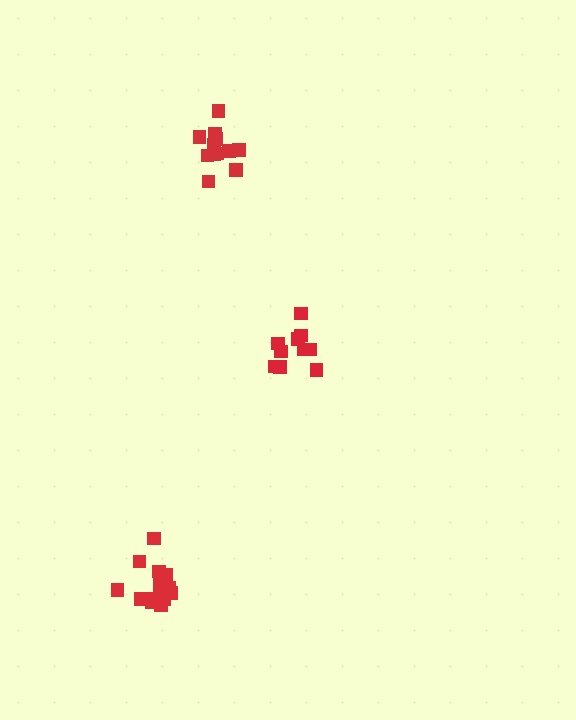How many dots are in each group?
Group 1: 10 dots, Group 2: 16 dots, Group 3: 12 dots (38 total).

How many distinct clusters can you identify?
There are 3 distinct clusters.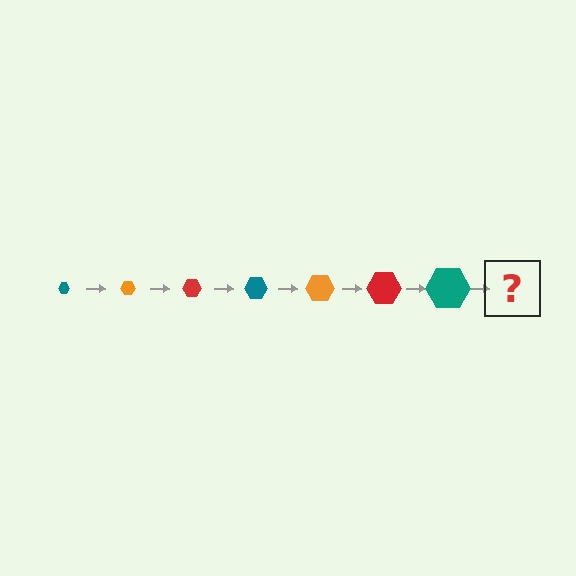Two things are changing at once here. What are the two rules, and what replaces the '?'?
The two rules are that the hexagon grows larger each step and the color cycles through teal, orange, and red. The '?' should be an orange hexagon, larger than the previous one.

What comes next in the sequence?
The next element should be an orange hexagon, larger than the previous one.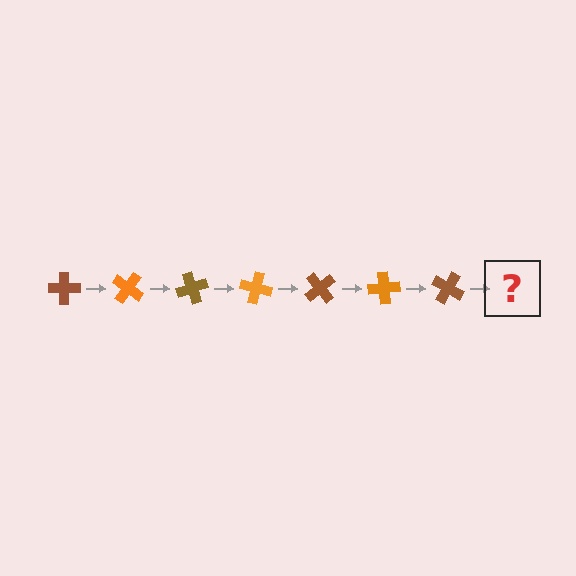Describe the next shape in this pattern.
It should be an orange cross, rotated 245 degrees from the start.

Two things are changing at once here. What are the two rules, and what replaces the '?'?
The two rules are that it rotates 35 degrees each step and the color cycles through brown and orange. The '?' should be an orange cross, rotated 245 degrees from the start.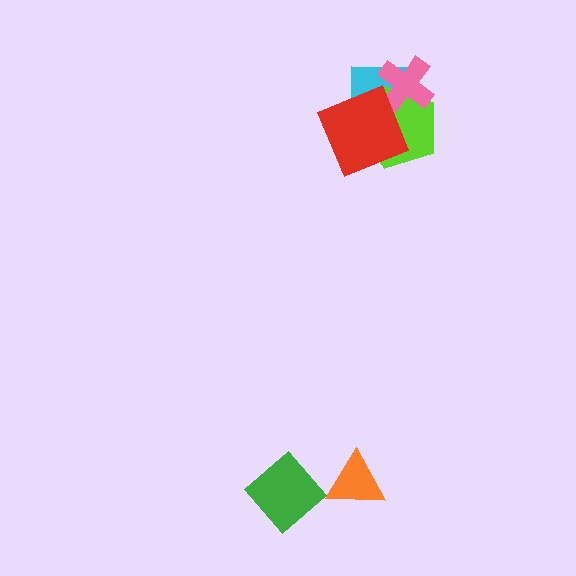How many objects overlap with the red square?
2 objects overlap with the red square.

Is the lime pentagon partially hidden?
Yes, it is partially covered by another shape.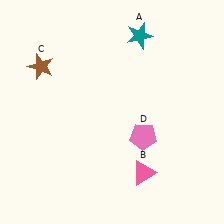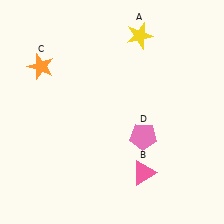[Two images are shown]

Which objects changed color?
A changed from teal to yellow. C changed from brown to orange.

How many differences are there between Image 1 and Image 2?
There are 2 differences between the two images.